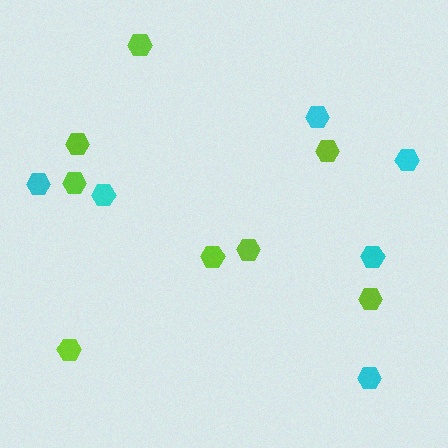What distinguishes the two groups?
There are 2 groups: one group of cyan hexagons (6) and one group of lime hexagons (8).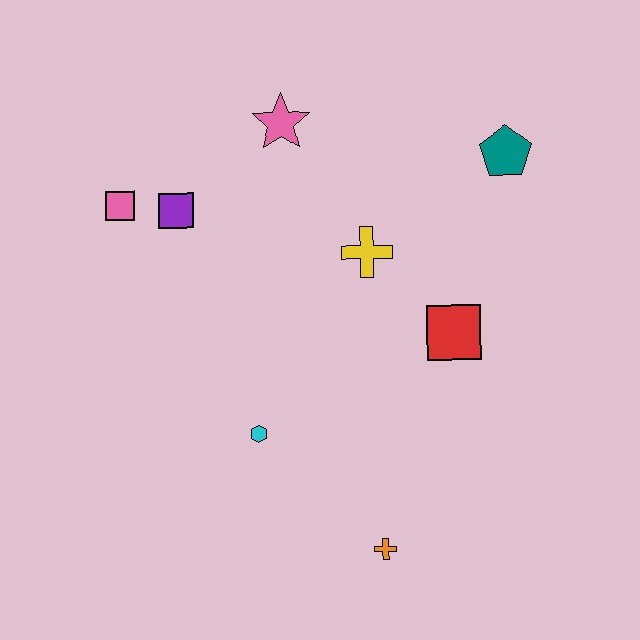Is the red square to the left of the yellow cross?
No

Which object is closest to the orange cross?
The cyan hexagon is closest to the orange cross.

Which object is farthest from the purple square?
The orange cross is farthest from the purple square.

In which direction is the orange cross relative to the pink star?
The orange cross is below the pink star.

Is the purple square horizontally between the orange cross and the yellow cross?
No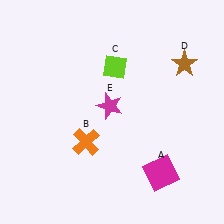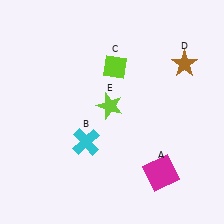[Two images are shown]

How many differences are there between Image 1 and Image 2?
There are 2 differences between the two images.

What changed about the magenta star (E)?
In Image 1, E is magenta. In Image 2, it changed to lime.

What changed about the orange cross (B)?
In Image 1, B is orange. In Image 2, it changed to cyan.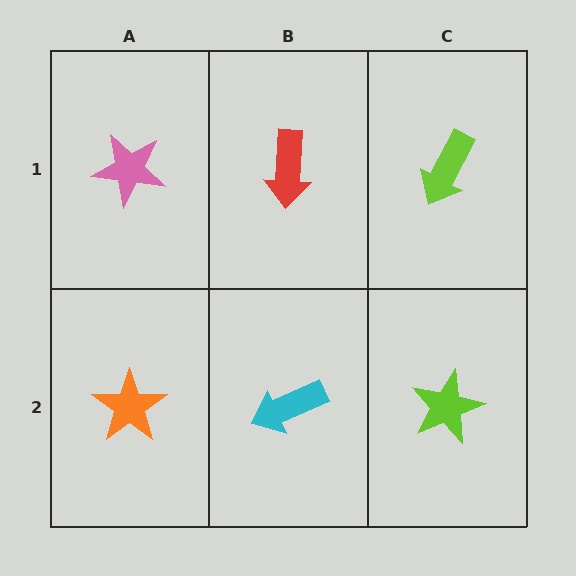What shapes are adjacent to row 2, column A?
A pink star (row 1, column A), a cyan arrow (row 2, column B).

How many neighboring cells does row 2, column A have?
2.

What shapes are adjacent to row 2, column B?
A red arrow (row 1, column B), an orange star (row 2, column A), a lime star (row 2, column C).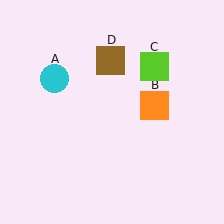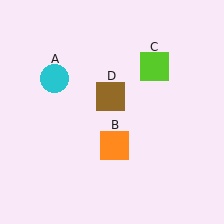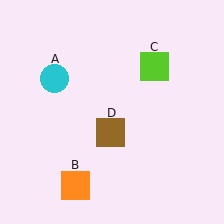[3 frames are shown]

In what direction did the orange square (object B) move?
The orange square (object B) moved down and to the left.